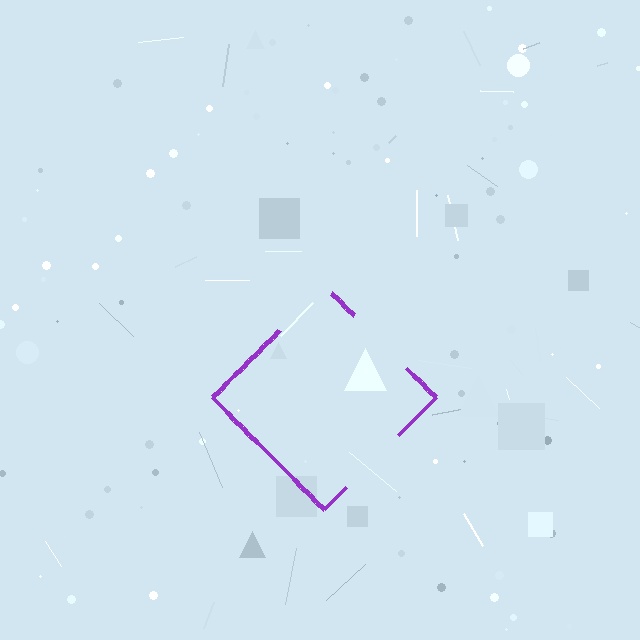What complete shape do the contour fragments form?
The contour fragments form a diamond.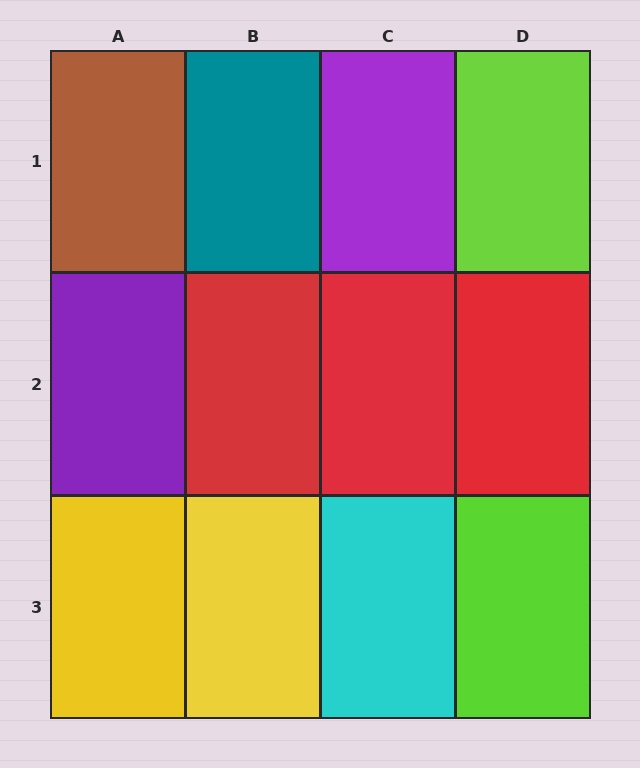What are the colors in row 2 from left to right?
Purple, red, red, red.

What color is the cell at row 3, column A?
Yellow.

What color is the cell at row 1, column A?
Brown.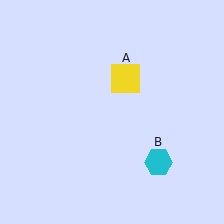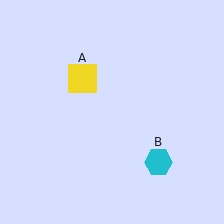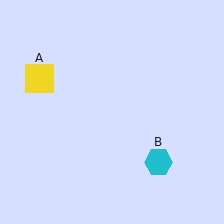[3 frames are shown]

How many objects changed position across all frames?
1 object changed position: yellow square (object A).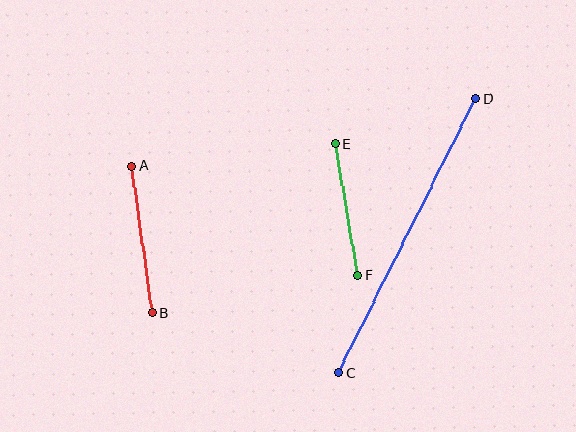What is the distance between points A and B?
The distance is approximately 149 pixels.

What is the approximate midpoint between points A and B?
The midpoint is at approximately (142, 239) pixels.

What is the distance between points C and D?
The distance is approximately 307 pixels.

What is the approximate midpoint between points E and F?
The midpoint is at approximately (346, 210) pixels.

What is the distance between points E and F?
The distance is approximately 133 pixels.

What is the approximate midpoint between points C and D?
The midpoint is at approximately (407, 236) pixels.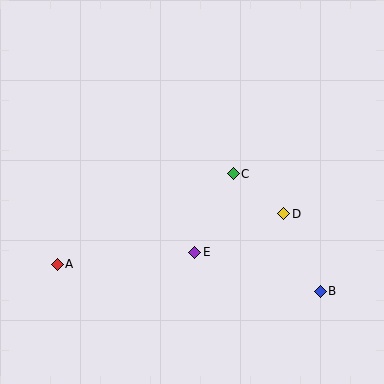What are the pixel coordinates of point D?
Point D is at (284, 214).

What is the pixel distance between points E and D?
The distance between E and D is 97 pixels.